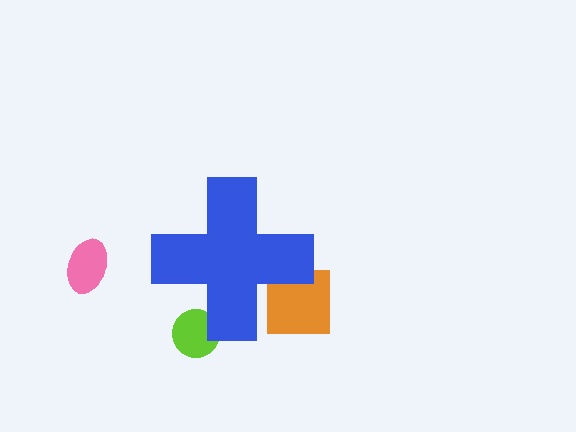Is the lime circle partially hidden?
Yes, the lime circle is partially hidden behind the blue cross.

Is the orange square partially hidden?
Yes, the orange square is partially hidden behind the blue cross.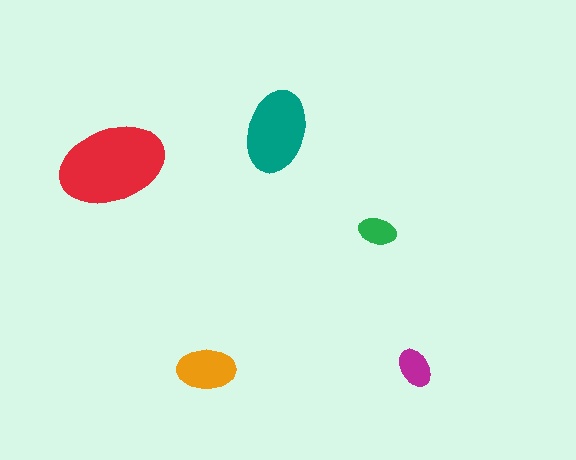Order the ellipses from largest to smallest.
the red one, the teal one, the orange one, the magenta one, the green one.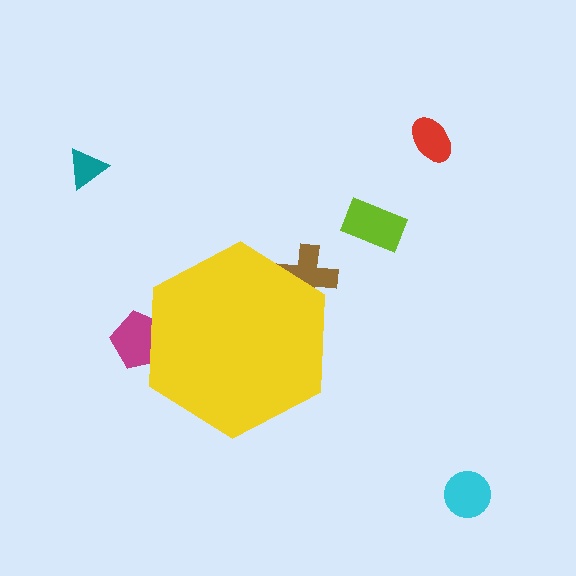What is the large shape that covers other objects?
A yellow hexagon.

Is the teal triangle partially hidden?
No, the teal triangle is fully visible.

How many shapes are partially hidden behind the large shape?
2 shapes are partially hidden.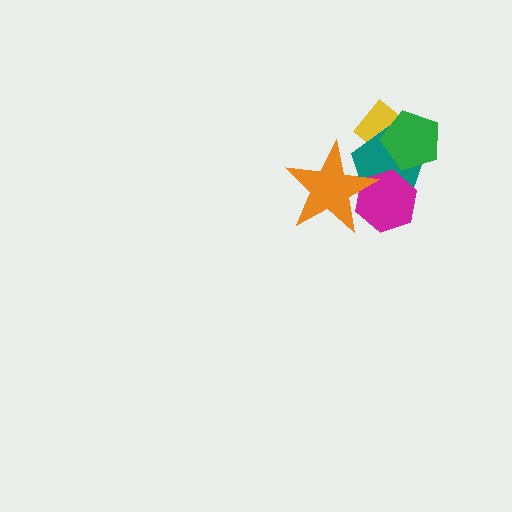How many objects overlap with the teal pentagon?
4 objects overlap with the teal pentagon.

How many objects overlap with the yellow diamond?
2 objects overlap with the yellow diamond.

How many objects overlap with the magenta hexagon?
2 objects overlap with the magenta hexagon.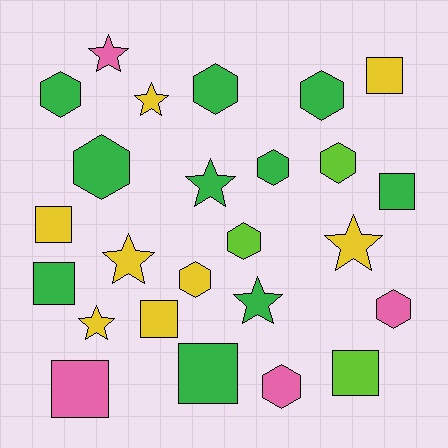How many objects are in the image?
There are 25 objects.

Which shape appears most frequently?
Hexagon, with 10 objects.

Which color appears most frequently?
Green, with 10 objects.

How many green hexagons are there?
There are 5 green hexagons.